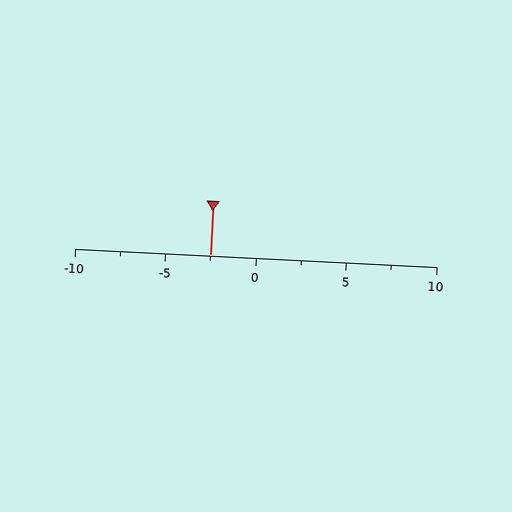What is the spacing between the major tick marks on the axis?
The major ticks are spaced 5 apart.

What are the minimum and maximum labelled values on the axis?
The axis runs from -10 to 10.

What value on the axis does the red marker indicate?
The marker indicates approximately -2.5.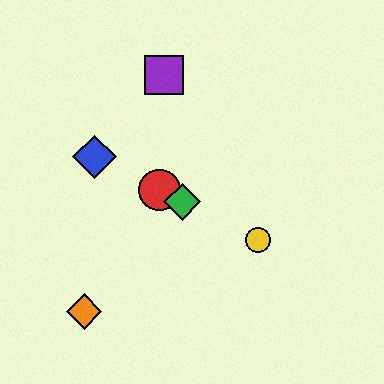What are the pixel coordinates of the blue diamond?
The blue diamond is at (95, 157).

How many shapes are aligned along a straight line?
4 shapes (the red circle, the blue diamond, the green diamond, the yellow circle) are aligned along a straight line.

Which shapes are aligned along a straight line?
The red circle, the blue diamond, the green diamond, the yellow circle are aligned along a straight line.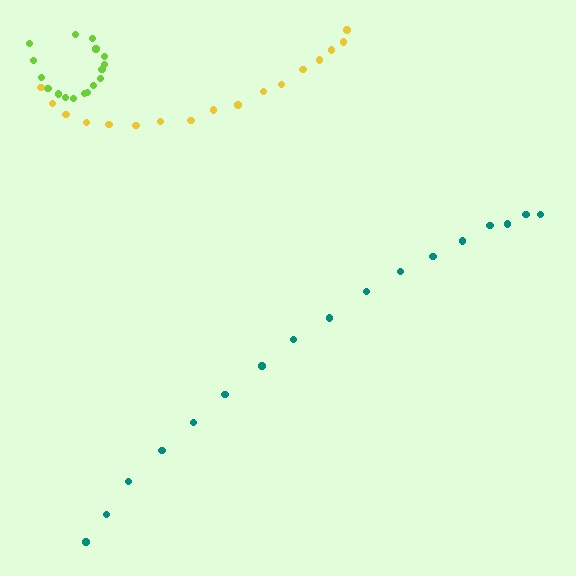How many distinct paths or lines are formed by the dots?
There are 3 distinct paths.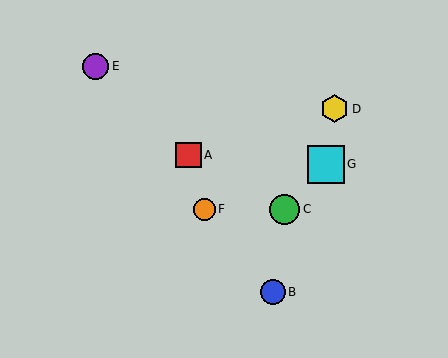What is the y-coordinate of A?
Object A is at y≈155.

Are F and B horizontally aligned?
No, F is at y≈209 and B is at y≈292.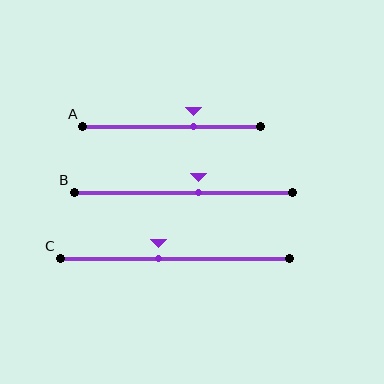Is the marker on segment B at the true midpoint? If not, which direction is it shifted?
No, the marker on segment B is shifted to the right by about 7% of the segment length.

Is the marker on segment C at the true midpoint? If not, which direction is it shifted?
No, the marker on segment C is shifted to the left by about 7% of the segment length.